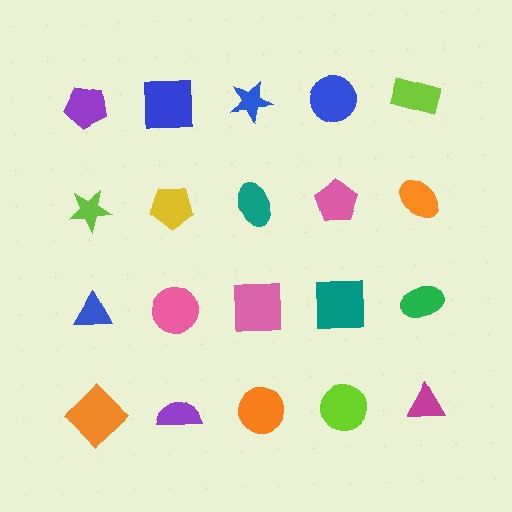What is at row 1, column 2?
A blue square.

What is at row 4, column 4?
A lime circle.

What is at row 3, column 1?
A blue triangle.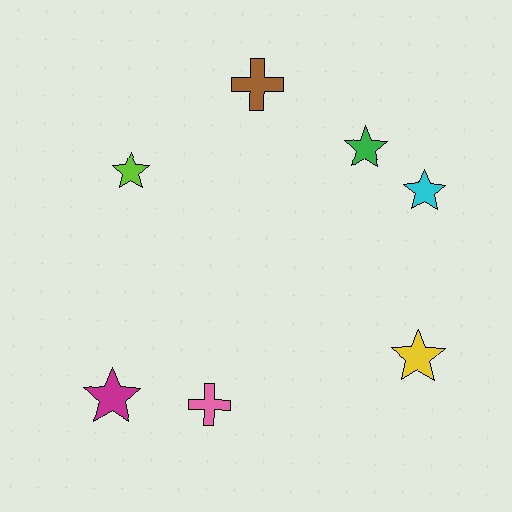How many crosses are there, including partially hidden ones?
There are 2 crosses.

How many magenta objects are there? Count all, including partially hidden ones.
There is 1 magenta object.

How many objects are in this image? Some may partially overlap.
There are 7 objects.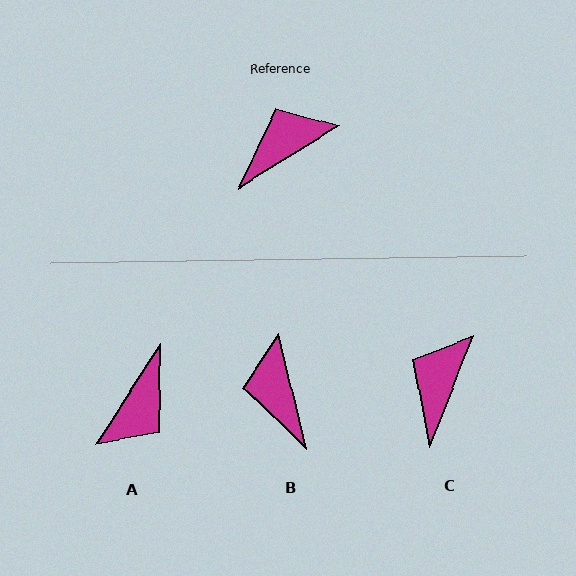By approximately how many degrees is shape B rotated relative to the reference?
Approximately 72 degrees counter-clockwise.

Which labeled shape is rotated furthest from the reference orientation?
A, about 155 degrees away.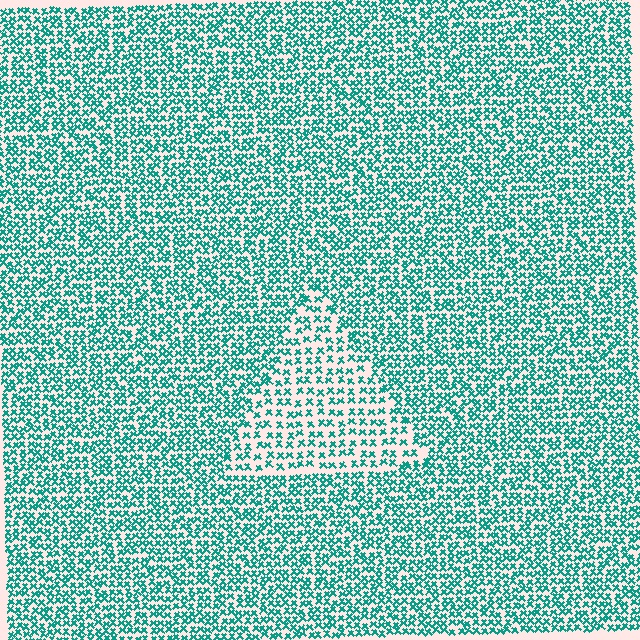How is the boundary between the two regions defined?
The boundary is defined by a change in element density (approximately 1.8x ratio). All elements are the same color, size, and shape.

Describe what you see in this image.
The image contains small teal elements arranged at two different densities. A triangle-shaped region is visible where the elements are less densely packed than the surrounding area.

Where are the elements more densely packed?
The elements are more densely packed outside the triangle boundary.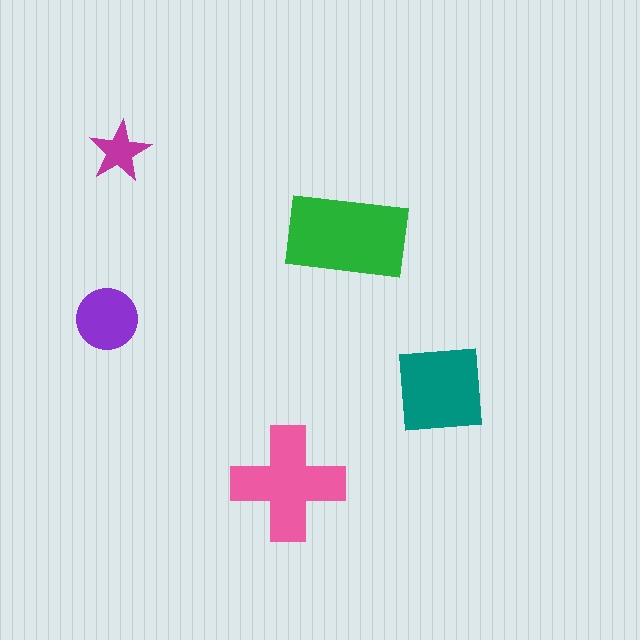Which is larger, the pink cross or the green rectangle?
The green rectangle.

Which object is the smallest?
The magenta star.